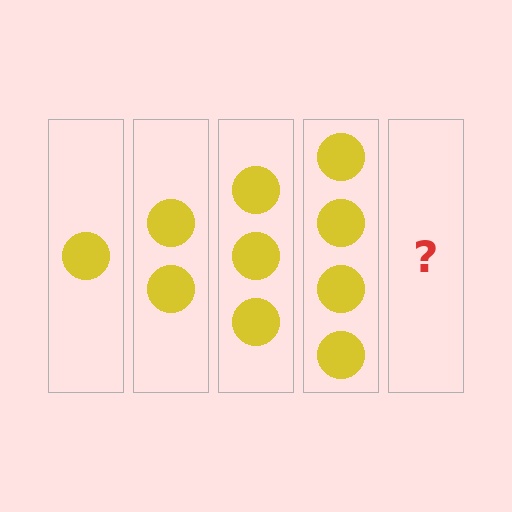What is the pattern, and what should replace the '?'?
The pattern is that each step adds one more circle. The '?' should be 5 circles.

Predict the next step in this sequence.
The next step is 5 circles.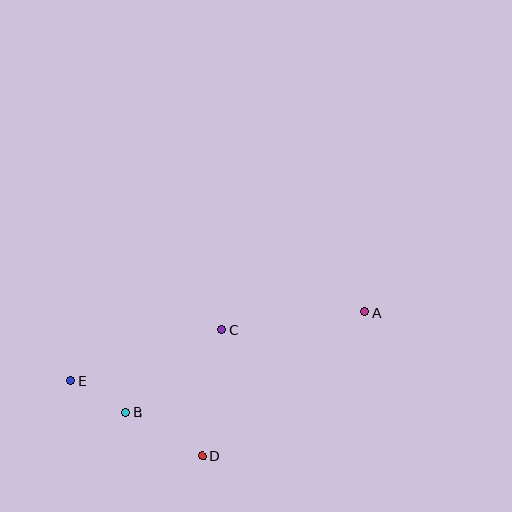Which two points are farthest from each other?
Points A and E are farthest from each other.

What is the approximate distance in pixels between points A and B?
The distance between A and B is approximately 259 pixels.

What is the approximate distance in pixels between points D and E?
The distance between D and E is approximately 151 pixels.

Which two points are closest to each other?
Points B and E are closest to each other.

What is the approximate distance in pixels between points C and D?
The distance between C and D is approximately 127 pixels.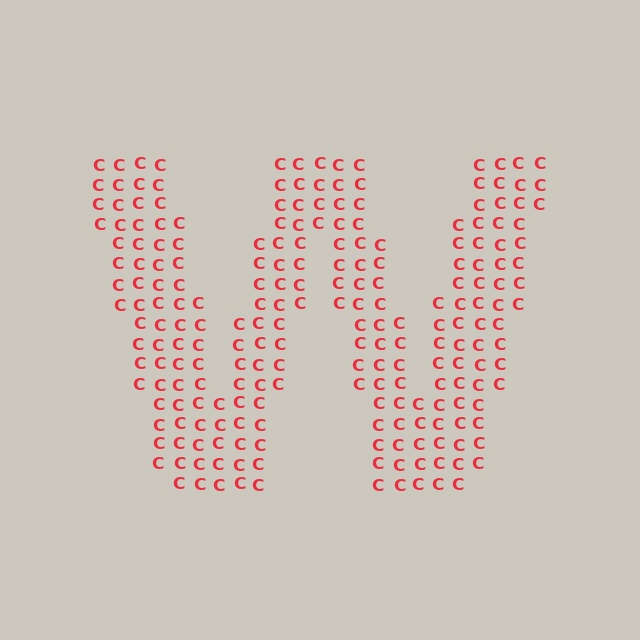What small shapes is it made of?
It is made of small letter C's.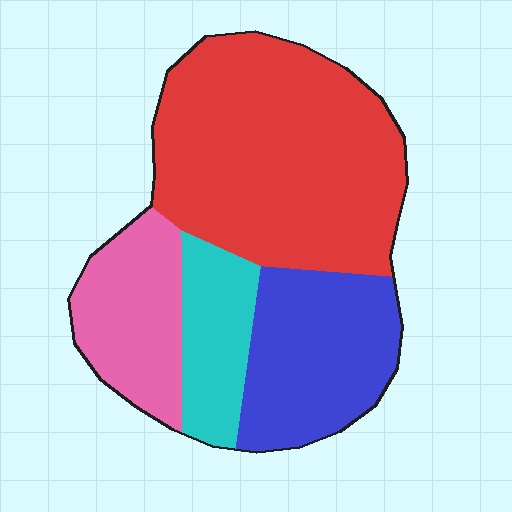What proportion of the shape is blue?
Blue takes up less than a quarter of the shape.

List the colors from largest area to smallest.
From largest to smallest: red, blue, pink, cyan.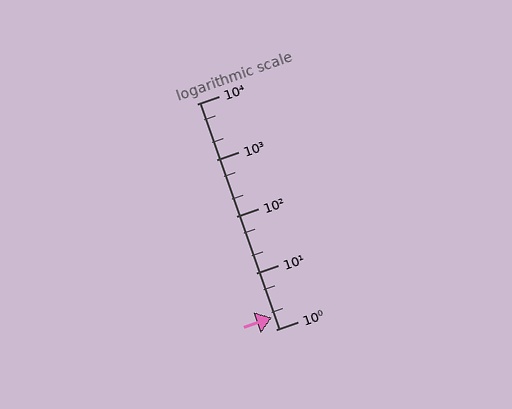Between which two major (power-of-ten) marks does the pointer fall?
The pointer is between 1 and 10.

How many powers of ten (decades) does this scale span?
The scale spans 4 decades, from 1 to 10000.